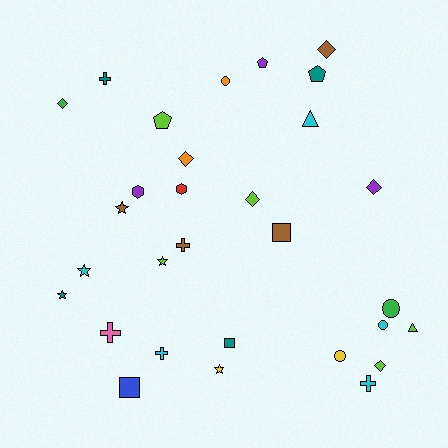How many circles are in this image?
There are 4 circles.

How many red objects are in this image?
There is 1 red object.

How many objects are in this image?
There are 30 objects.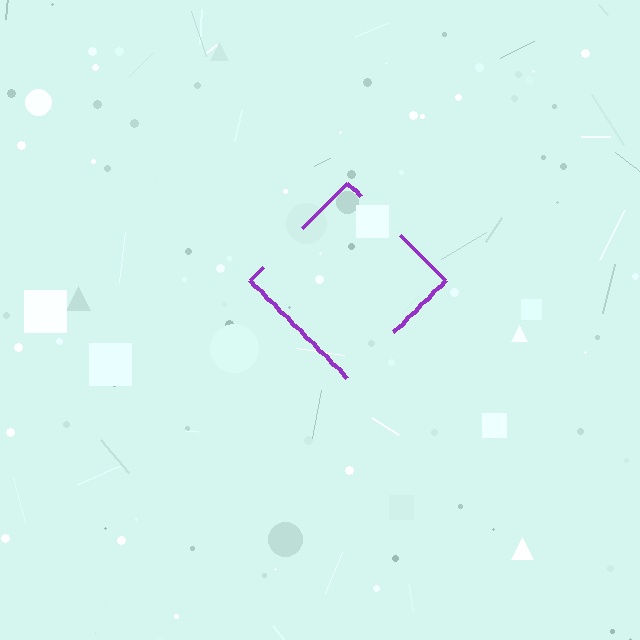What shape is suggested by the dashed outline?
The dashed outline suggests a diamond.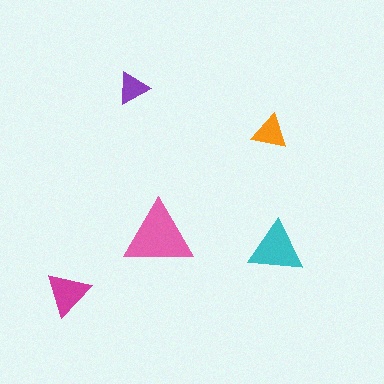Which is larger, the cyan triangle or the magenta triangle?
The cyan one.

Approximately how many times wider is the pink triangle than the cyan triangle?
About 1.5 times wider.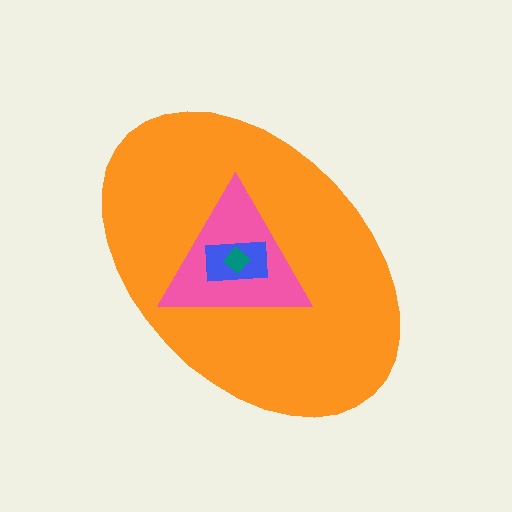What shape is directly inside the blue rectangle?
The teal diamond.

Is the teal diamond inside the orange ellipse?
Yes.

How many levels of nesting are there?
4.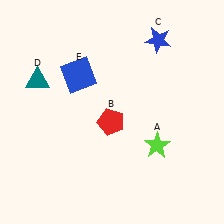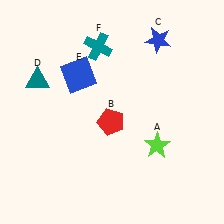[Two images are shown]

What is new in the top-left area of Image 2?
A teal cross (F) was added in the top-left area of Image 2.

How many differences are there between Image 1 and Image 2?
There is 1 difference between the two images.